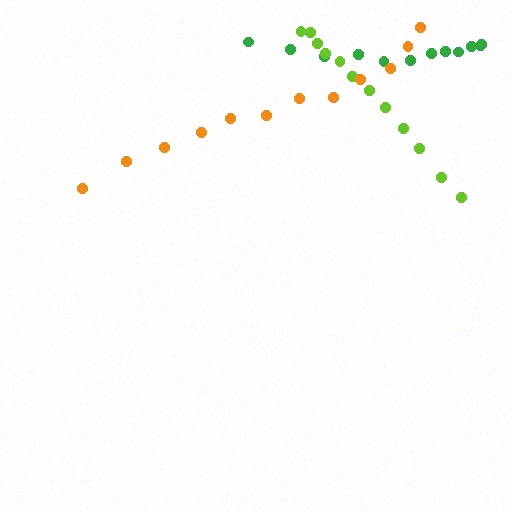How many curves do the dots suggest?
There are 3 distinct paths.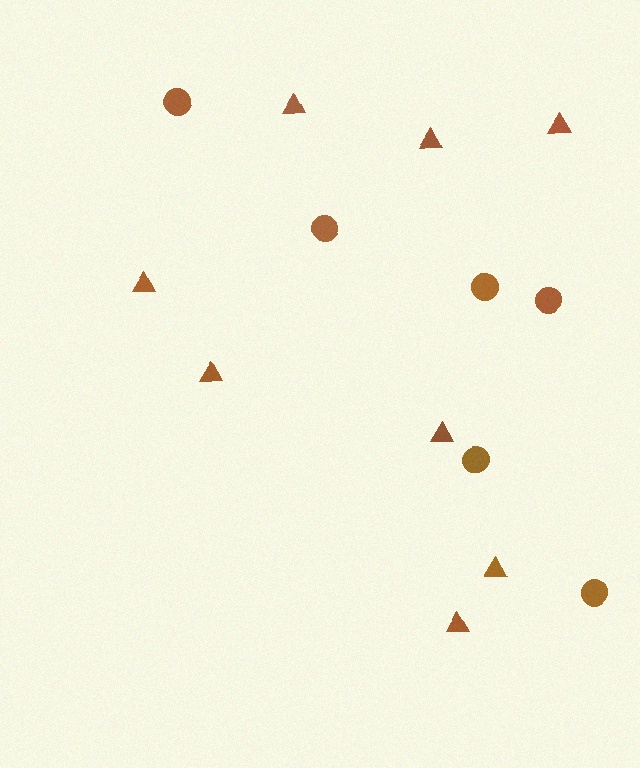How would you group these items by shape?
There are 2 groups: one group of circles (6) and one group of triangles (8).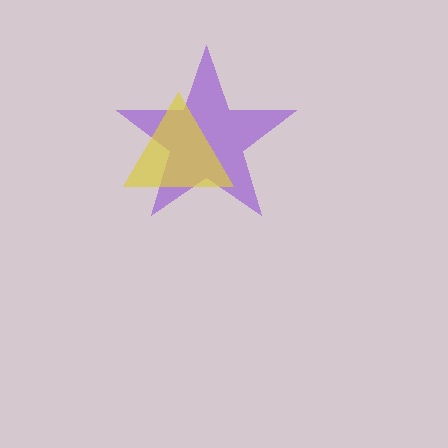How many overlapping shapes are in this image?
There are 2 overlapping shapes in the image.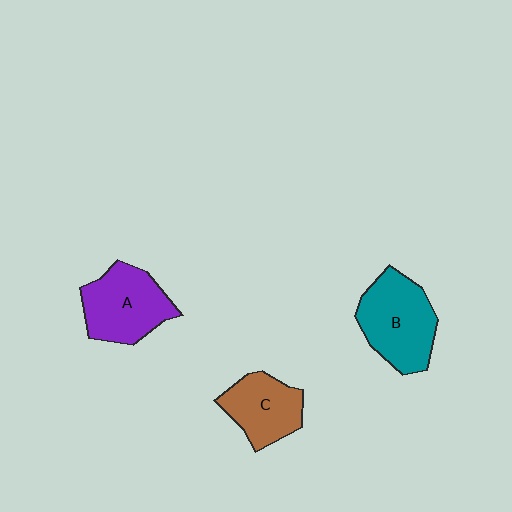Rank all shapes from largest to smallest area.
From largest to smallest: B (teal), A (purple), C (brown).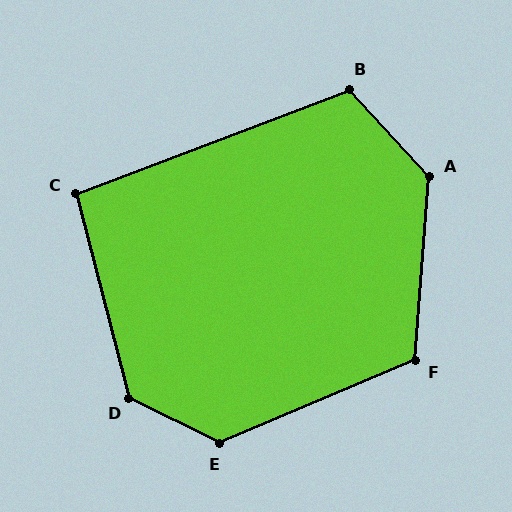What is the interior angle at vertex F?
Approximately 117 degrees (obtuse).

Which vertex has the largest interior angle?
A, at approximately 133 degrees.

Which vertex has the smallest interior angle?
C, at approximately 96 degrees.